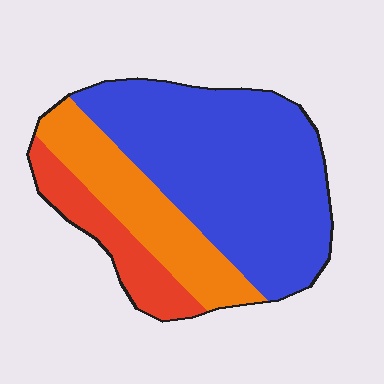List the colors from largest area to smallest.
From largest to smallest: blue, orange, red.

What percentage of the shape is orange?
Orange takes up between a sixth and a third of the shape.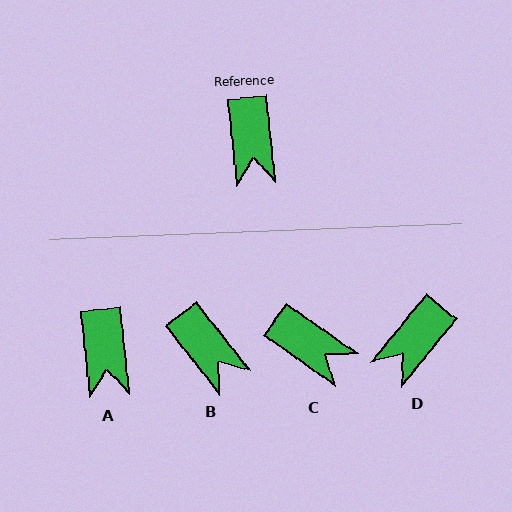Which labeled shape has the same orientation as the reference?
A.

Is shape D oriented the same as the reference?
No, it is off by about 45 degrees.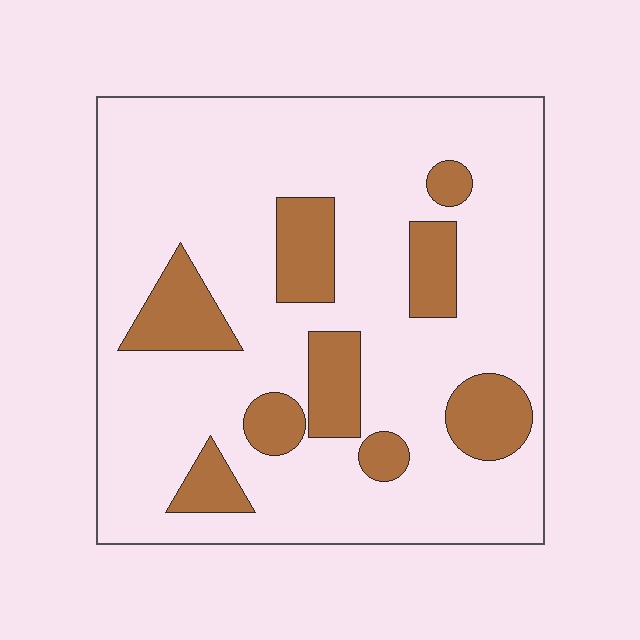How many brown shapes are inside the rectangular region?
9.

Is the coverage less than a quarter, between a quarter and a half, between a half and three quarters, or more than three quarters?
Less than a quarter.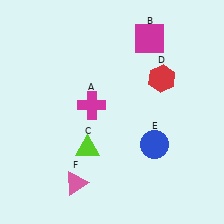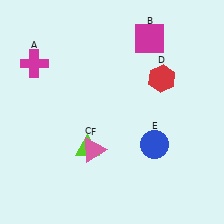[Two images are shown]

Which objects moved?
The objects that moved are: the magenta cross (A), the pink triangle (F).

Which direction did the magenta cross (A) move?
The magenta cross (A) moved left.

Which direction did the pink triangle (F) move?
The pink triangle (F) moved up.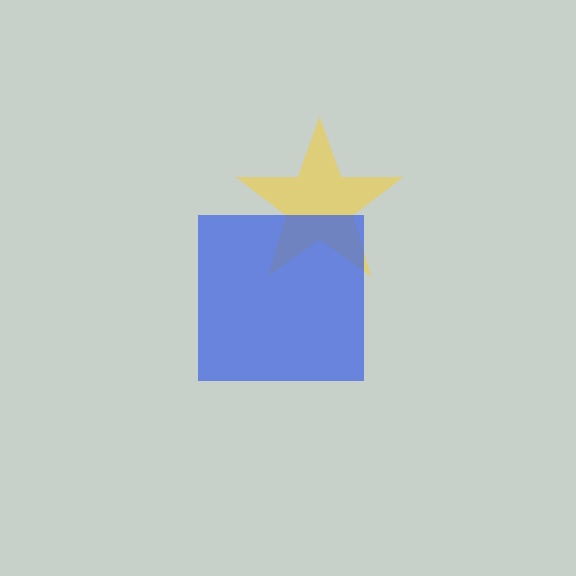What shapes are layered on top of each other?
The layered shapes are: a yellow star, a blue square.